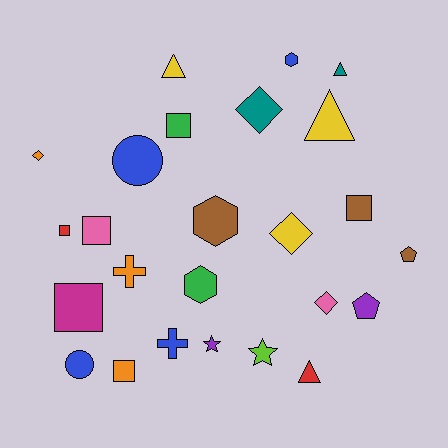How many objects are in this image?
There are 25 objects.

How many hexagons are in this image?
There are 3 hexagons.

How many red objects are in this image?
There are 2 red objects.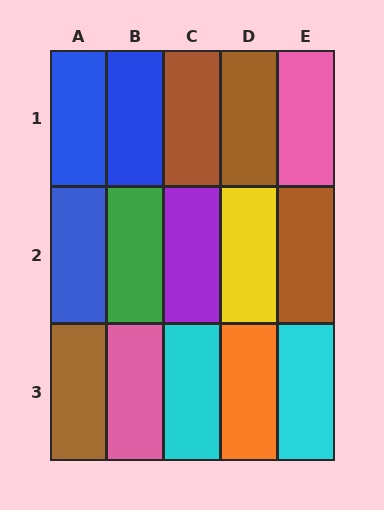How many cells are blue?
3 cells are blue.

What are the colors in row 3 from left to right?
Brown, pink, cyan, orange, cyan.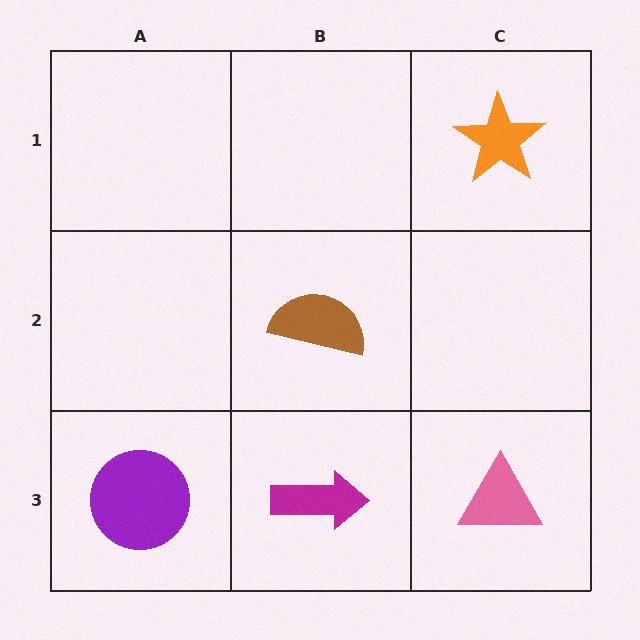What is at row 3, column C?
A pink triangle.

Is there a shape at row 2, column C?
No, that cell is empty.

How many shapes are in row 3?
3 shapes.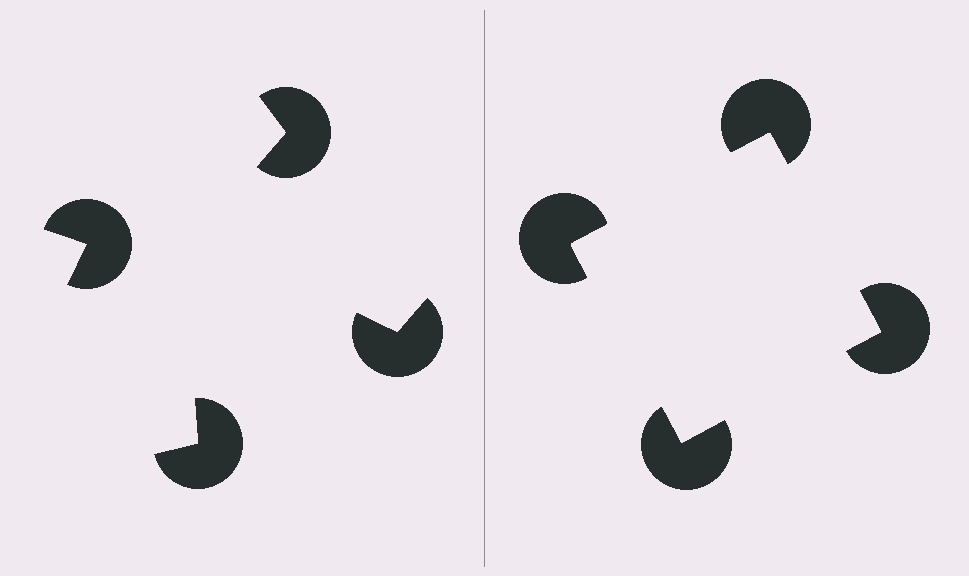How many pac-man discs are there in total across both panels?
8 — 4 on each side.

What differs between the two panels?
The pac-man discs are positioned identically on both sides; only the wedge orientations differ. On the right they align to a square; on the left they are misaligned.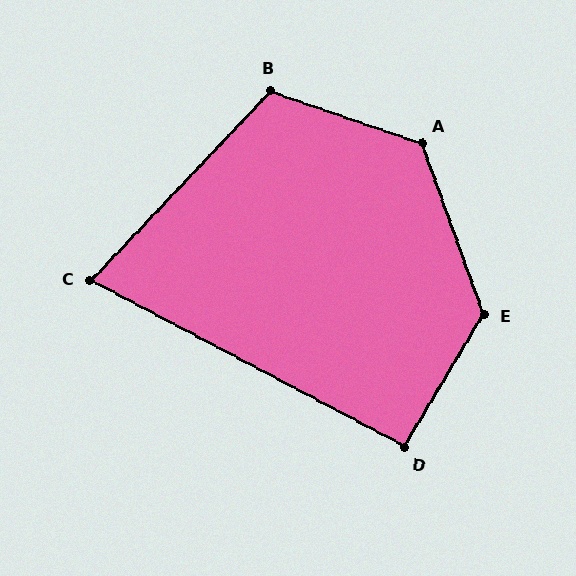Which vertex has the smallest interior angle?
C, at approximately 75 degrees.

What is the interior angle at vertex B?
Approximately 115 degrees (obtuse).